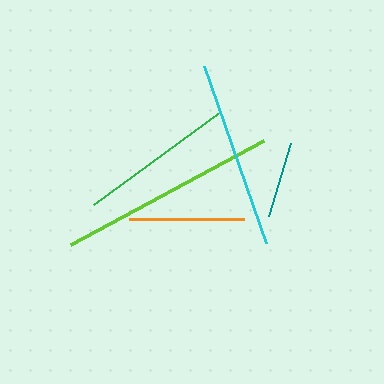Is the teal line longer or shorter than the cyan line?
The cyan line is longer than the teal line.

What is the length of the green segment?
The green segment is approximately 157 pixels long.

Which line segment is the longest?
The lime line is the longest at approximately 219 pixels.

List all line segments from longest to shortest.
From longest to shortest: lime, cyan, green, orange, teal.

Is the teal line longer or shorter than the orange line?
The orange line is longer than the teal line.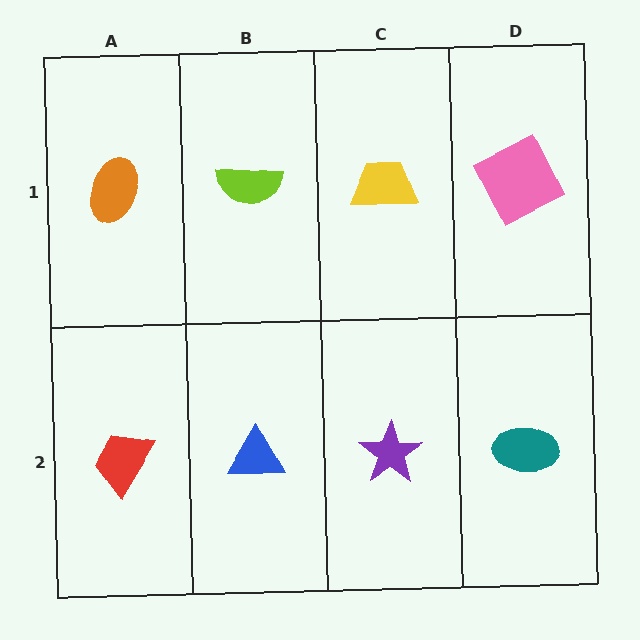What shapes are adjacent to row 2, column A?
An orange ellipse (row 1, column A), a blue triangle (row 2, column B).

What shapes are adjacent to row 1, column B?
A blue triangle (row 2, column B), an orange ellipse (row 1, column A), a yellow trapezoid (row 1, column C).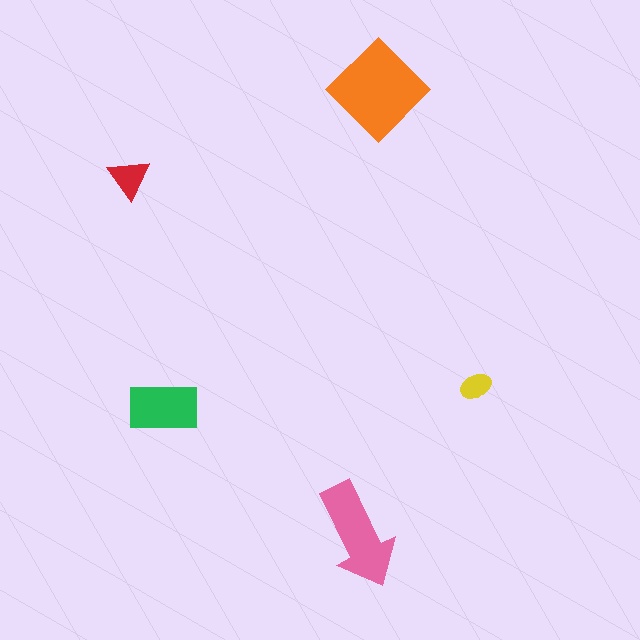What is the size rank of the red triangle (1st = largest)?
4th.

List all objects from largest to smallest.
The orange diamond, the pink arrow, the green rectangle, the red triangle, the yellow ellipse.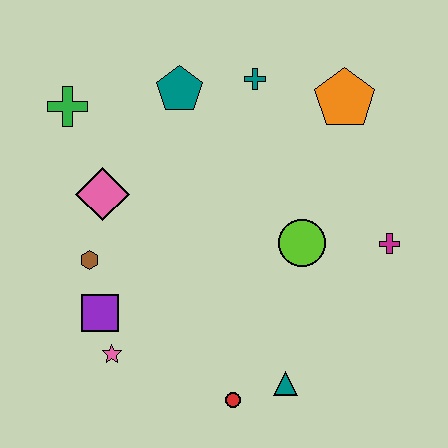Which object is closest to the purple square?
The pink star is closest to the purple square.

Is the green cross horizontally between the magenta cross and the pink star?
No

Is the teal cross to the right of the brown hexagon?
Yes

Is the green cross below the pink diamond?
No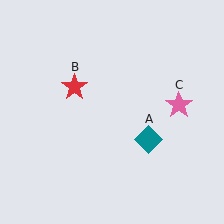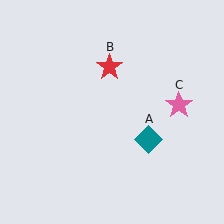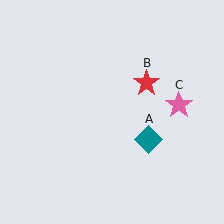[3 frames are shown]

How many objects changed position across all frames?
1 object changed position: red star (object B).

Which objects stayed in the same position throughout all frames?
Teal diamond (object A) and pink star (object C) remained stationary.